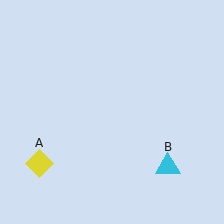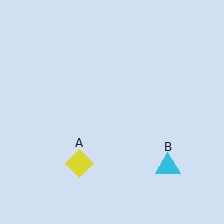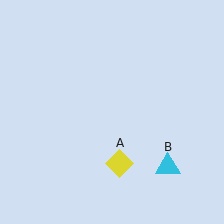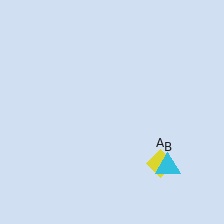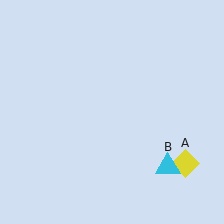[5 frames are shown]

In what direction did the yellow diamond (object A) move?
The yellow diamond (object A) moved right.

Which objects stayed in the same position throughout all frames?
Cyan triangle (object B) remained stationary.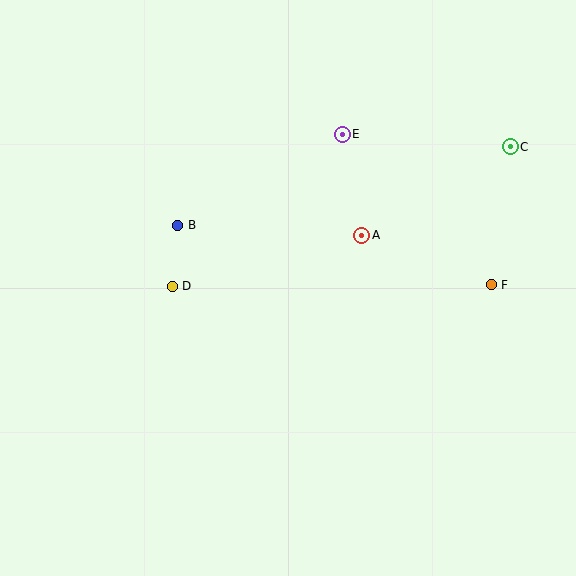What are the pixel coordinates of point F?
Point F is at (491, 285).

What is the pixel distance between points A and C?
The distance between A and C is 173 pixels.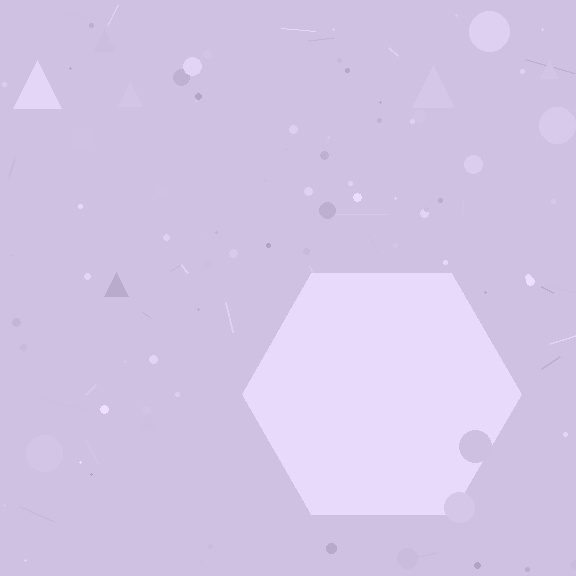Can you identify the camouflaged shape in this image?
The camouflaged shape is a hexagon.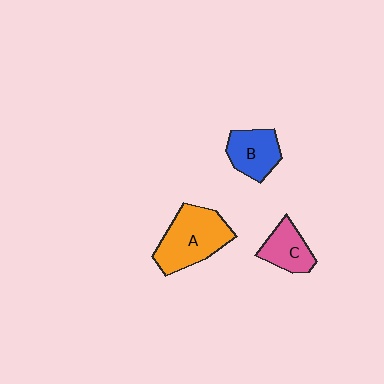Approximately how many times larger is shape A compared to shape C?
Approximately 1.8 times.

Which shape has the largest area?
Shape A (orange).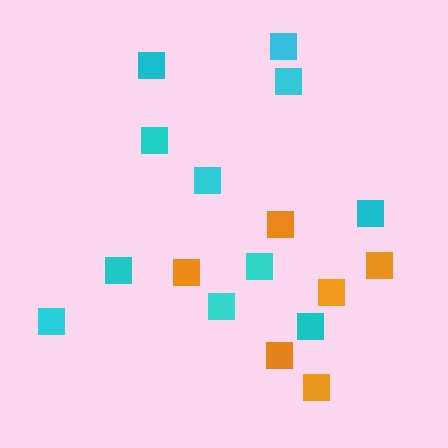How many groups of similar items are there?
There are 2 groups: one group of cyan squares (11) and one group of orange squares (6).